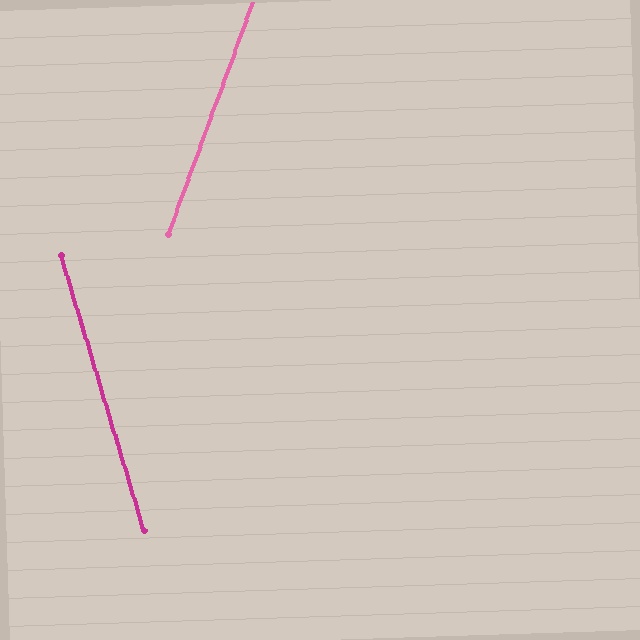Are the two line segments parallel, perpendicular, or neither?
Neither parallel nor perpendicular — they differ by about 37°.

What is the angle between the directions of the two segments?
Approximately 37 degrees.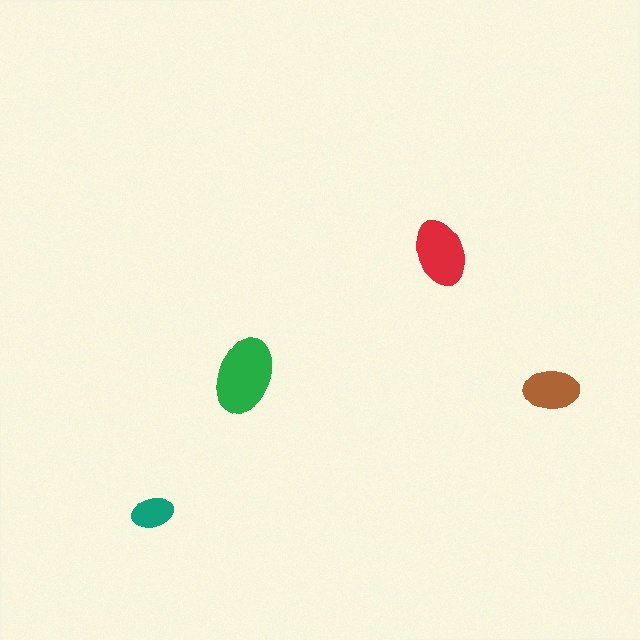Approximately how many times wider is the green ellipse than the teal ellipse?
About 2 times wider.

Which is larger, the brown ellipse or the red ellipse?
The red one.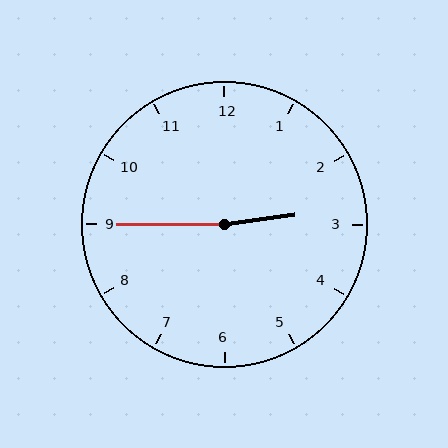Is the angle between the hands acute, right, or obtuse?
It is obtuse.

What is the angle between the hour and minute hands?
Approximately 172 degrees.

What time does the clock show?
2:45.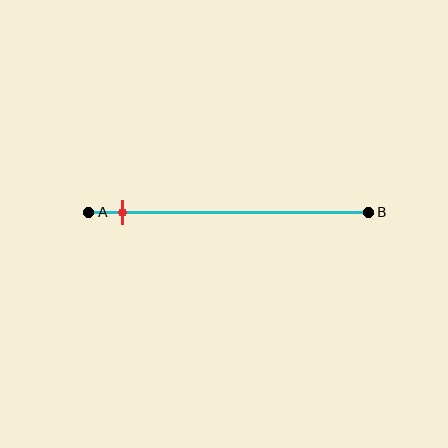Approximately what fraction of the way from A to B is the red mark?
The red mark is approximately 10% of the way from A to B.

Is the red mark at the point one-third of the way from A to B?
No, the mark is at about 10% from A, not at the 33% one-third point.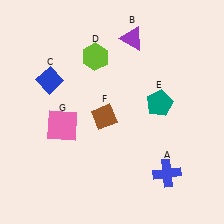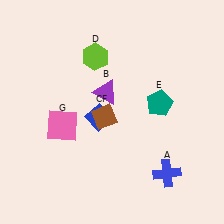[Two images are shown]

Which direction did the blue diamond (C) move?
The blue diamond (C) moved right.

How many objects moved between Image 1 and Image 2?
2 objects moved between the two images.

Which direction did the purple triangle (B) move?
The purple triangle (B) moved down.